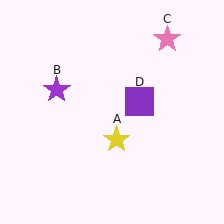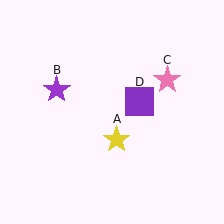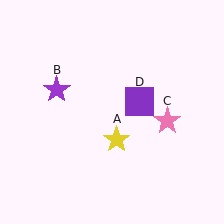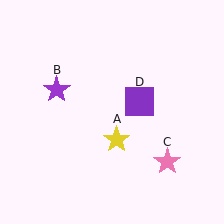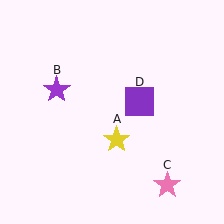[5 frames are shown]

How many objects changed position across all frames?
1 object changed position: pink star (object C).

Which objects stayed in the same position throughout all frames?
Yellow star (object A) and purple star (object B) and purple square (object D) remained stationary.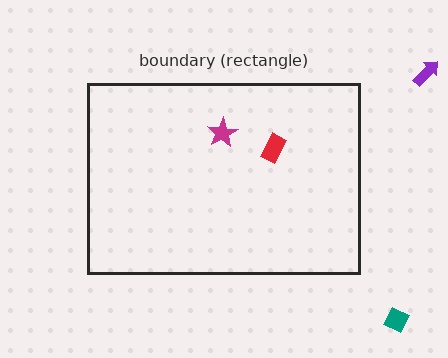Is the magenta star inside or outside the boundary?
Inside.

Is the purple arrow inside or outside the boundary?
Outside.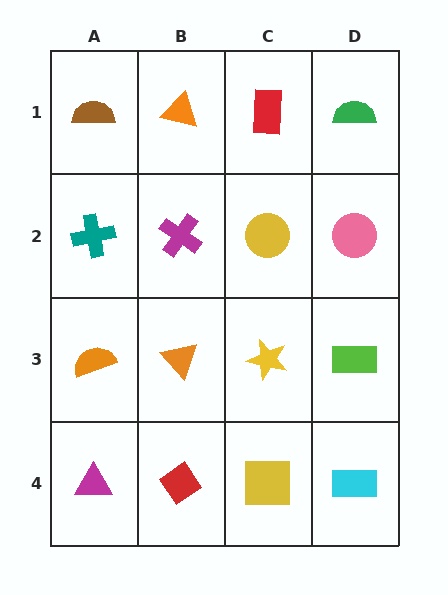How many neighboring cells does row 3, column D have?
3.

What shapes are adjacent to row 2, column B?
An orange triangle (row 1, column B), an orange triangle (row 3, column B), a teal cross (row 2, column A), a yellow circle (row 2, column C).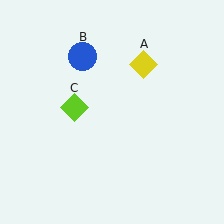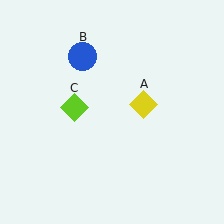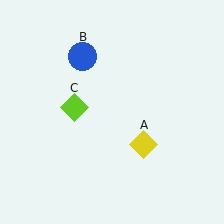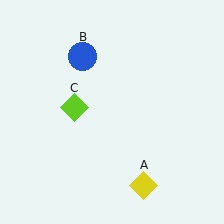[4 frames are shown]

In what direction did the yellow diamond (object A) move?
The yellow diamond (object A) moved down.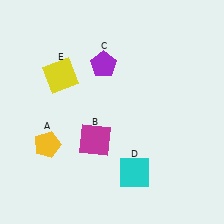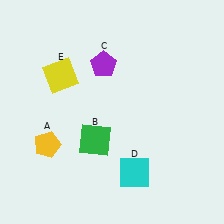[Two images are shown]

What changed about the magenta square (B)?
In Image 1, B is magenta. In Image 2, it changed to green.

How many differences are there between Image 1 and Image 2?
There is 1 difference between the two images.